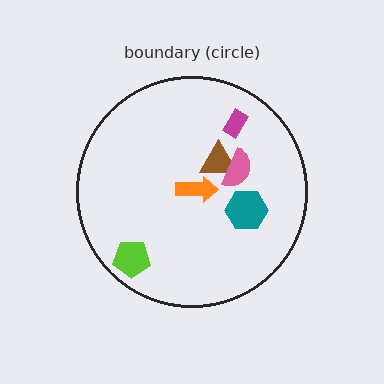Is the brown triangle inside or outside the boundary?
Inside.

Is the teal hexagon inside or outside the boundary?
Inside.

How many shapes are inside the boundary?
6 inside, 0 outside.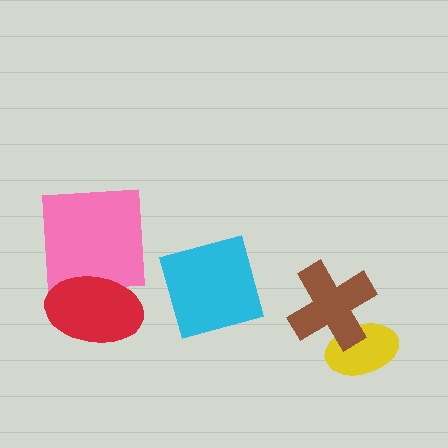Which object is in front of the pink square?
The red ellipse is in front of the pink square.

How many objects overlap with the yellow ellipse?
1 object overlaps with the yellow ellipse.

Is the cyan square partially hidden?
No, no other shape covers it.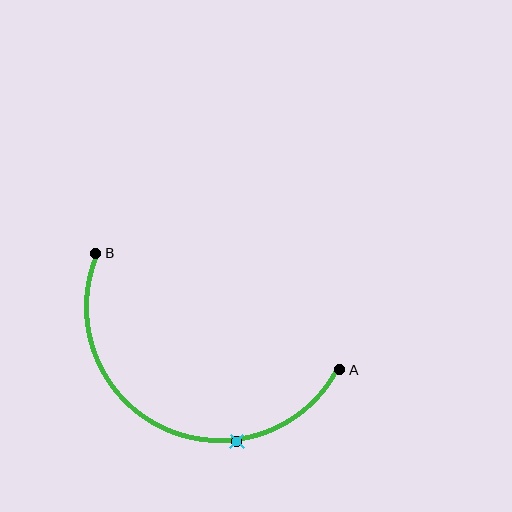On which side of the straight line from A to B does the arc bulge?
The arc bulges below the straight line connecting A and B.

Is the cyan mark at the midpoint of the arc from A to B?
No. The cyan mark lies on the arc but is closer to endpoint A. The arc midpoint would be at the point on the curve equidistant along the arc from both A and B.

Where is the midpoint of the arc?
The arc midpoint is the point on the curve farthest from the straight line joining A and B. It sits below that line.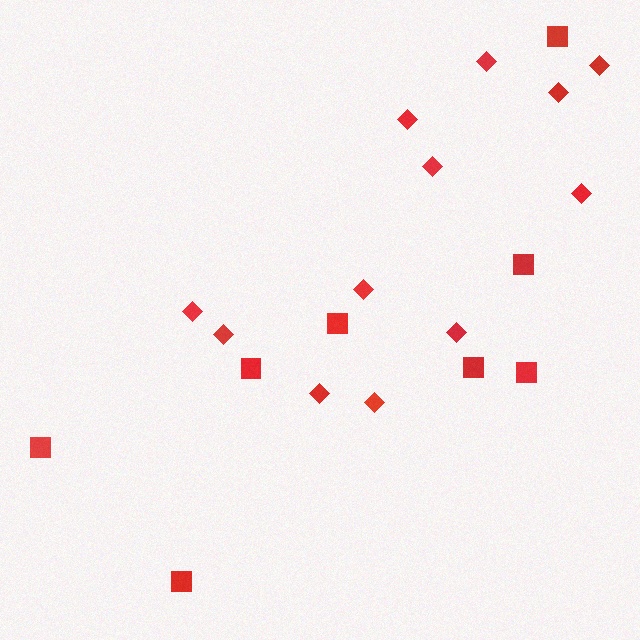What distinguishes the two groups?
There are 2 groups: one group of squares (8) and one group of diamonds (12).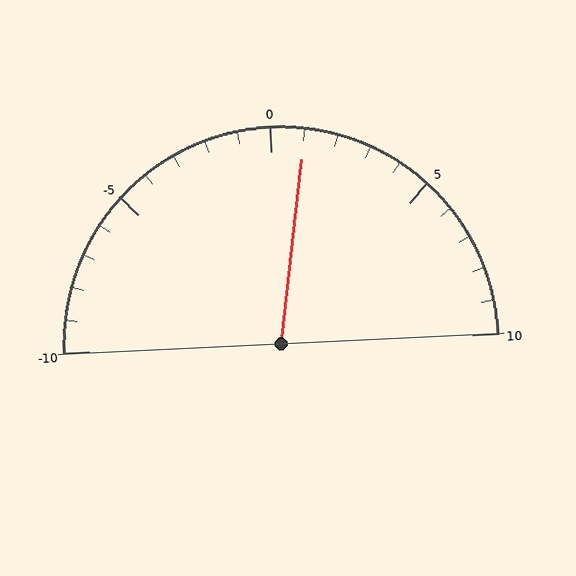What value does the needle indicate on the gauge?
The needle indicates approximately 1.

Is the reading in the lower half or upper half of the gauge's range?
The reading is in the upper half of the range (-10 to 10).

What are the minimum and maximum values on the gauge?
The gauge ranges from -10 to 10.